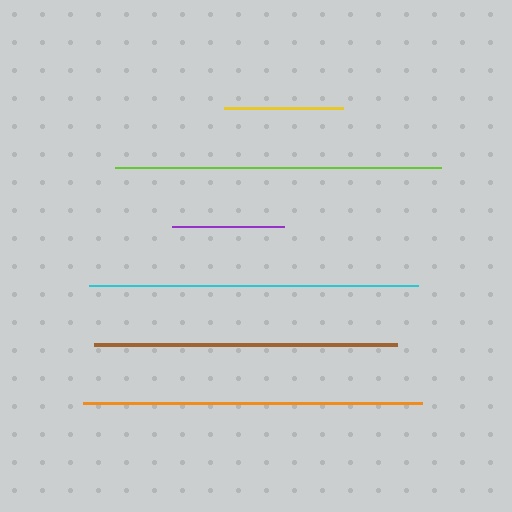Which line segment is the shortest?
The purple line is the shortest at approximately 112 pixels.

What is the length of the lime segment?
The lime segment is approximately 326 pixels long.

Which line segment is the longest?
The orange line is the longest at approximately 339 pixels.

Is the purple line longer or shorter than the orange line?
The orange line is longer than the purple line.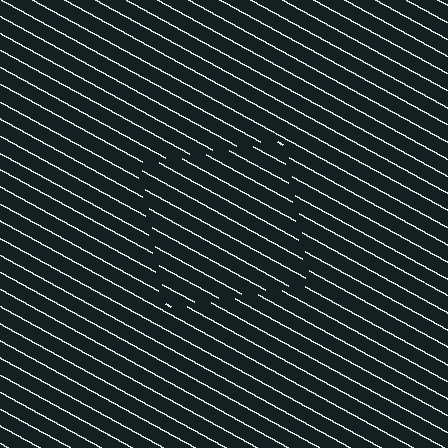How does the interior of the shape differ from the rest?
The interior of the shape contains the same grating, shifted by half a period — the contour is defined by the phase discontinuity where line-ends from the inner and outer gratings abut.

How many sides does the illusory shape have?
4 sides — the line-ends trace a square.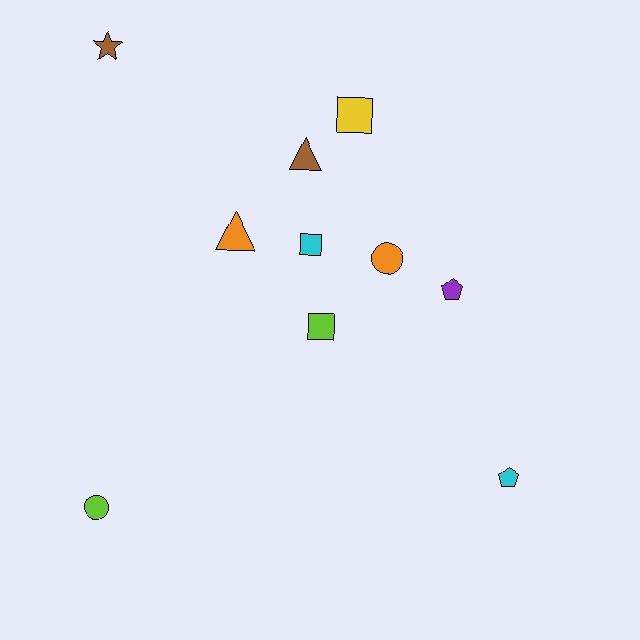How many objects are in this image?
There are 10 objects.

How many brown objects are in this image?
There are 2 brown objects.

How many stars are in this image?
There is 1 star.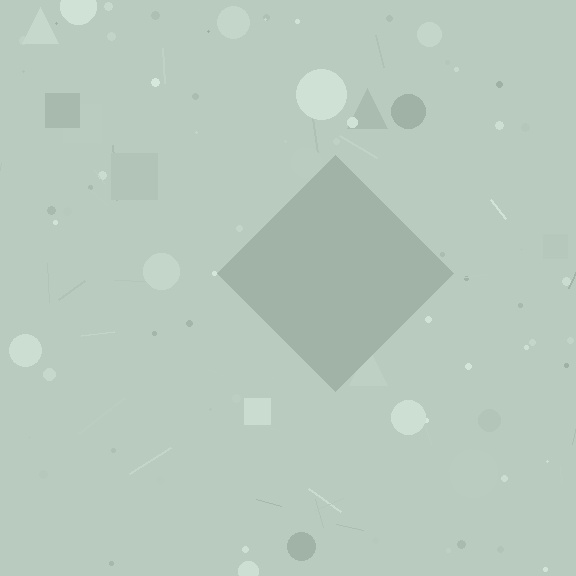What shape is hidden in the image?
A diamond is hidden in the image.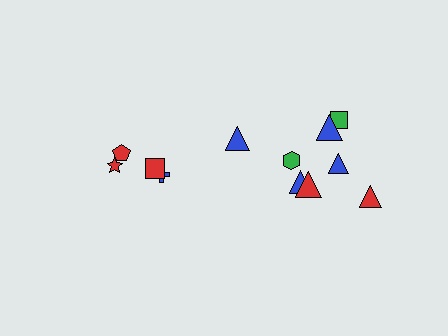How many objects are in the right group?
There are 8 objects.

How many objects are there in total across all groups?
There are 12 objects.